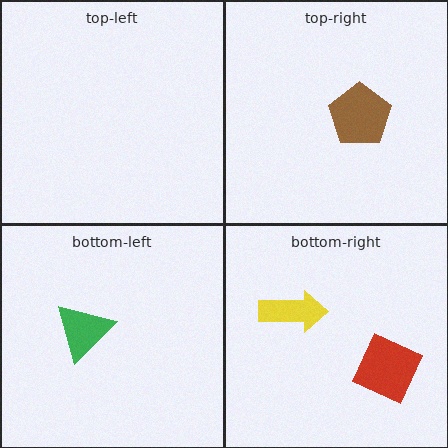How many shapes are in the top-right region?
1.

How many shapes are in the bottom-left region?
1.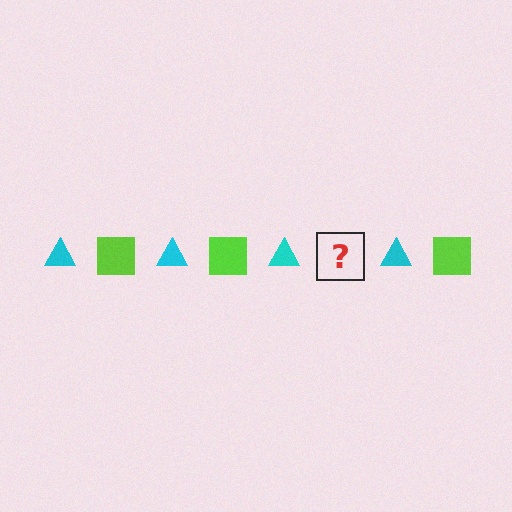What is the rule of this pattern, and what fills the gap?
The rule is that the pattern alternates between cyan triangle and lime square. The gap should be filled with a lime square.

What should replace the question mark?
The question mark should be replaced with a lime square.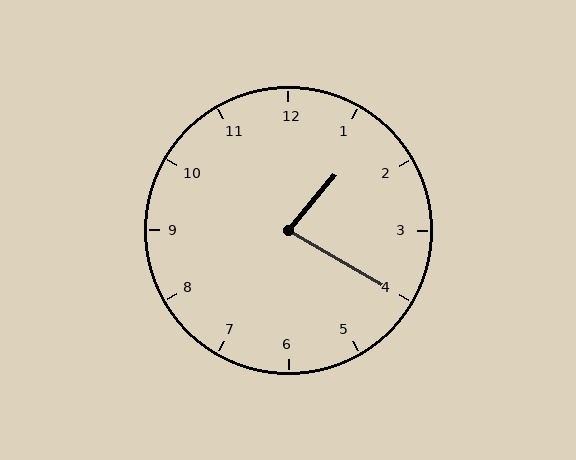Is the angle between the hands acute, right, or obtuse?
It is acute.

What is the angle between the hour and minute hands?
Approximately 80 degrees.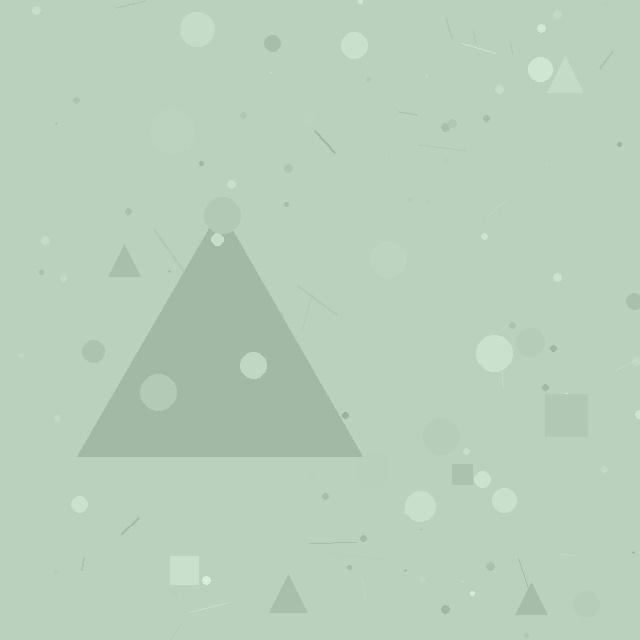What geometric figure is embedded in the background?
A triangle is embedded in the background.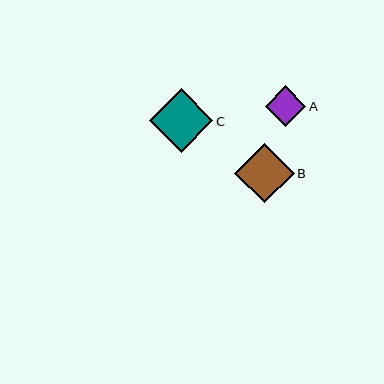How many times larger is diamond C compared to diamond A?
Diamond C is approximately 1.6 times the size of diamond A.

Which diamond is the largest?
Diamond C is the largest with a size of approximately 63 pixels.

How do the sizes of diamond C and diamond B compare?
Diamond C and diamond B are approximately the same size.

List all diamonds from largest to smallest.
From largest to smallest: C, B, A.